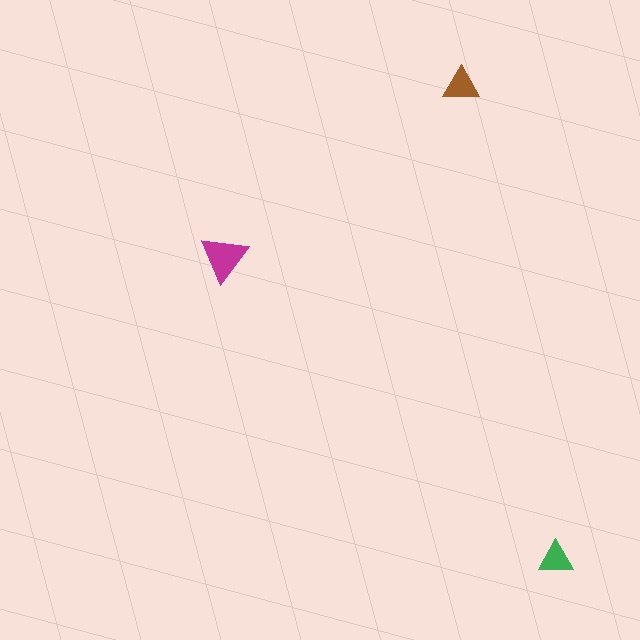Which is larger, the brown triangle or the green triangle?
The brown one.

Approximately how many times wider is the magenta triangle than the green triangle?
About 1.5 times wider.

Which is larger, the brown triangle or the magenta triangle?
The magenta one.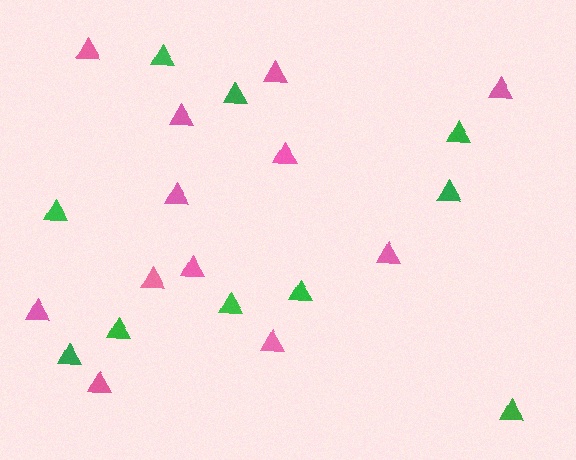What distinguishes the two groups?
There are 2 groups: one group of pink triangles (12) and one group of green triangles (10).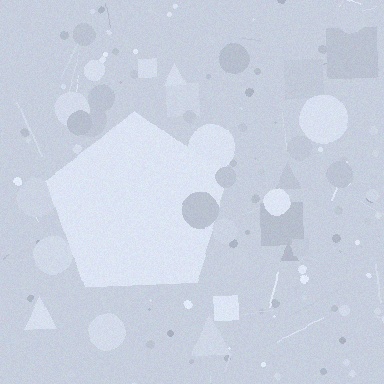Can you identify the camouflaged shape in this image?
The camouflaged shape is a pentagon.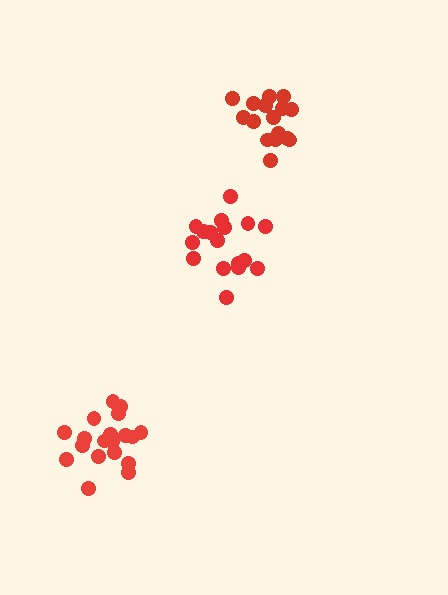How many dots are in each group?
Group 1: 17 dots, Group 2: 19 dots, Group 3: 17 dots (53 total).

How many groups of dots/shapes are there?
There are 3 groups.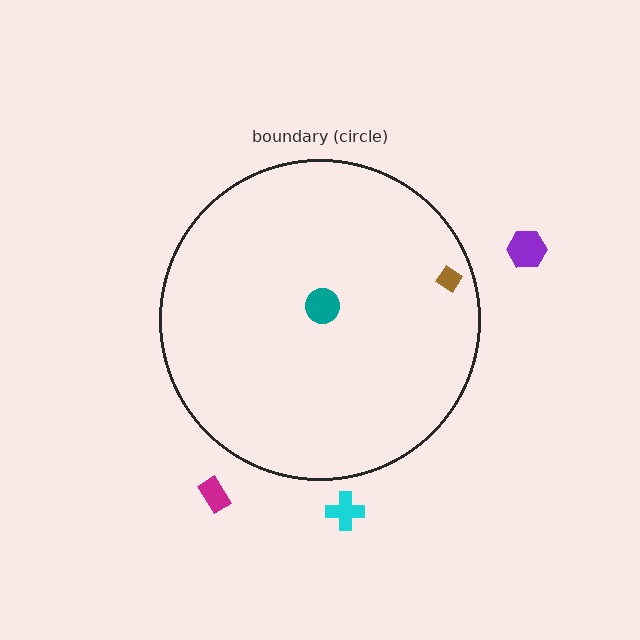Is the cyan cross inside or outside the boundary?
Outside.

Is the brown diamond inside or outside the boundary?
Inside.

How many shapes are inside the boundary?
2 inside, 3 outside.